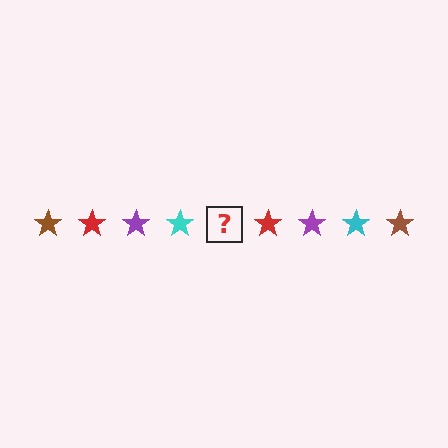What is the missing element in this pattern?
The missing element is a brown star.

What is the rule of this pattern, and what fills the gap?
The rule is that the pattern cycles through brown, red, purple, cyan stars. The gap should be filled with a brown star.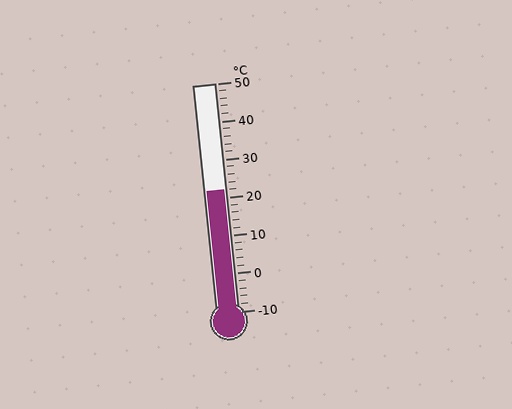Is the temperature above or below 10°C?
The temperature is above 10°C.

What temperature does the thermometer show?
The thermometer shows approximately 22°C.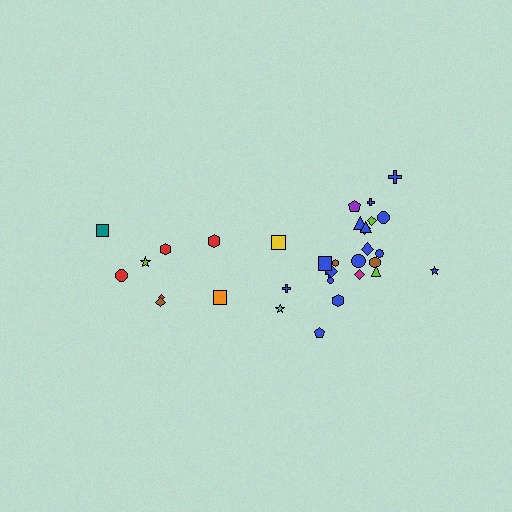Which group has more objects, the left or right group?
The right group.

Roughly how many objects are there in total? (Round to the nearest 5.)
Roughly 35 objects in total.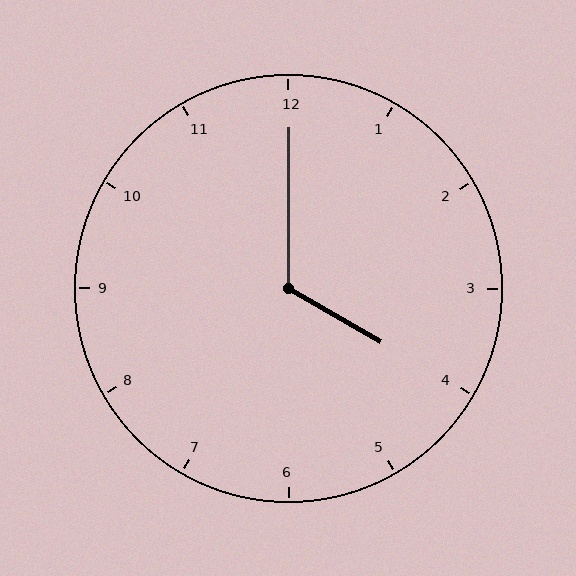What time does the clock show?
4:00.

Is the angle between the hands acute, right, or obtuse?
It is obtuse.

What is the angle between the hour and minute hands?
Approximately 120 degrees.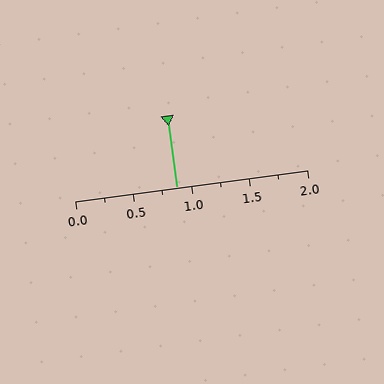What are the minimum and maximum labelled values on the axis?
The axis runs from 0.0 to 2.0.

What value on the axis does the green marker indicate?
The marker indicates approximately 0.88.